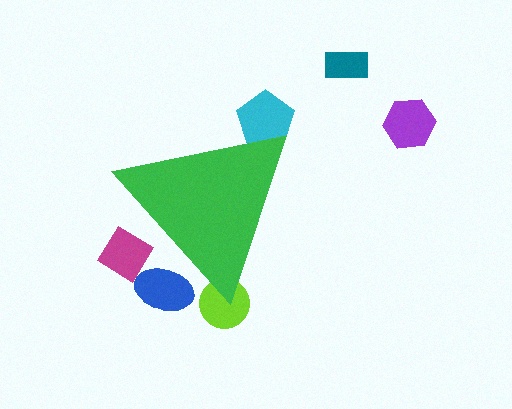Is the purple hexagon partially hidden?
No, the purple hexagon is fully visible.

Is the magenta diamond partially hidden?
Yes, the magenta diamond is partially hidden behind the green triangle.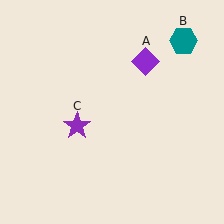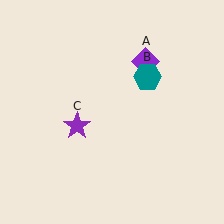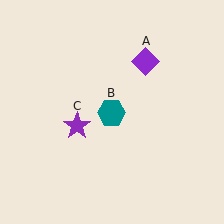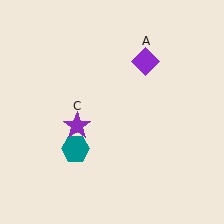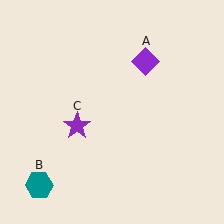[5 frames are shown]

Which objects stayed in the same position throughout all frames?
Purple diamond (object A) and purple star (object C) remained stationary.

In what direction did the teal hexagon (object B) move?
The teal hexagon (object B) moved down and to the left.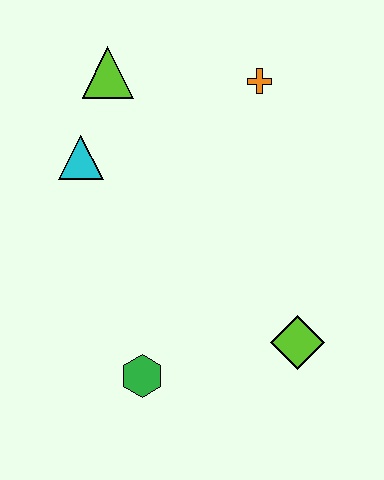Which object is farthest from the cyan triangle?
The lime diamond is farthest from the cyan triangle.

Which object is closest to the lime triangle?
The cyan triangle is closest to the lime triangle.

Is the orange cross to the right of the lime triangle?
Yes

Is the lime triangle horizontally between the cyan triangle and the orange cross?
Yes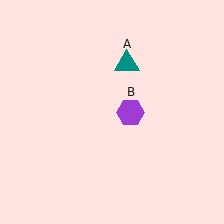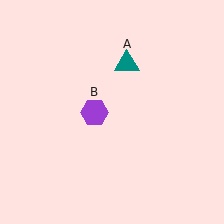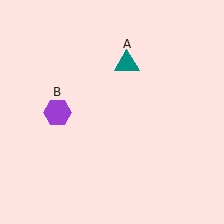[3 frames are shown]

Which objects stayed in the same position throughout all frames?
Teal triangle (object A) remained stationary.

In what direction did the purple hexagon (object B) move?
The purple hexagon (object B) moved left.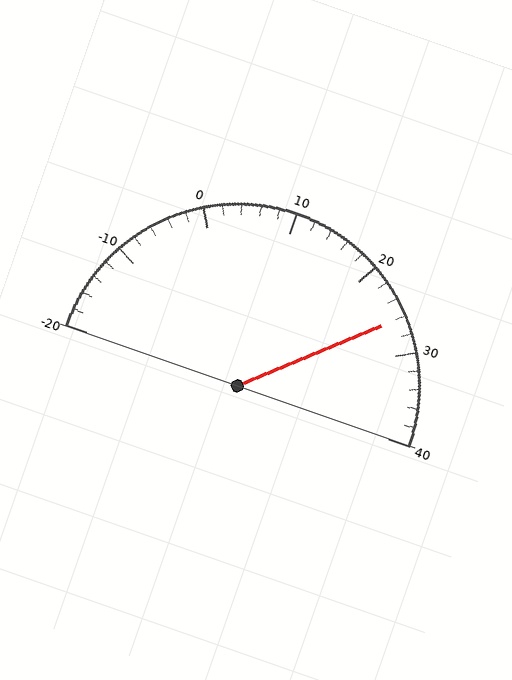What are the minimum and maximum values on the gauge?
The gauge ranges from -20 to 40.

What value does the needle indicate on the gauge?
The needle indicates approximately 26.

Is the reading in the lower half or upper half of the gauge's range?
The reading is in the upper half of the range (-20 to 40).